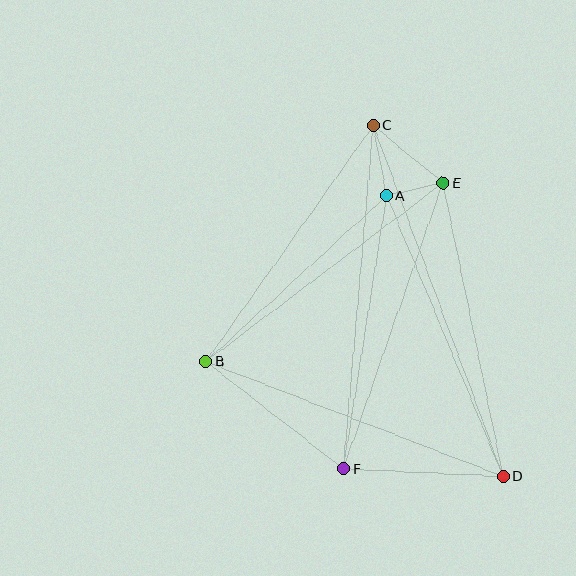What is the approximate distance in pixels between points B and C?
The distance between B and C is approximately 289 pixels.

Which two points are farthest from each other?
Points C and D are farthest from each other.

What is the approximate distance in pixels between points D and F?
The distance between D and F is approximately 160 pixels.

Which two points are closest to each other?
Points A and E are closest to each other.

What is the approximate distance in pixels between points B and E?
The distance between B and E is approximately 297 pixels.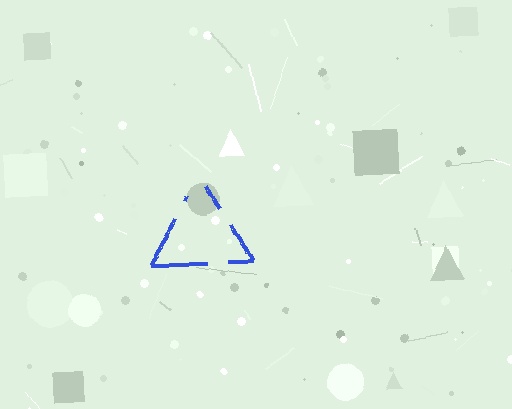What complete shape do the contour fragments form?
The contour fragments form a triangle.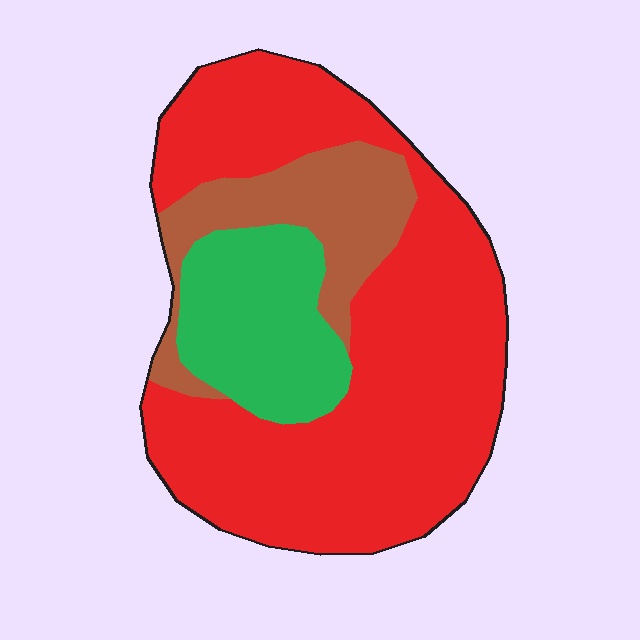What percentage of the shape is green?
Green covers around 20% of the shape.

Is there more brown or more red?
Red.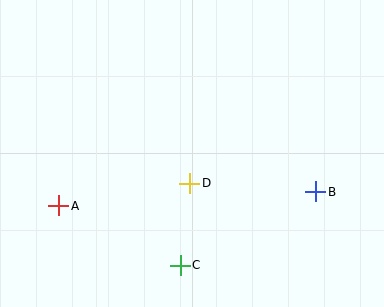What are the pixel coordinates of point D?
Point D is at (190, 183).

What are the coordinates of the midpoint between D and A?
The midpoint between D and A is at (124, 195).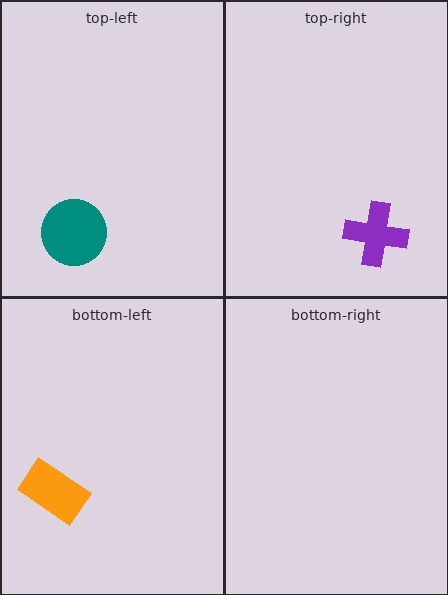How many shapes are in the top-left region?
1.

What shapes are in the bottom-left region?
The orange rectangle.